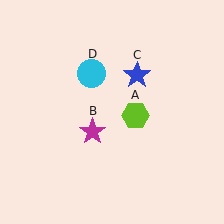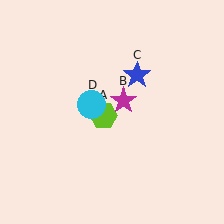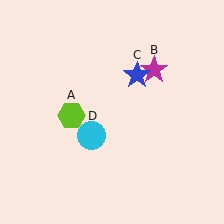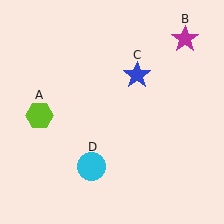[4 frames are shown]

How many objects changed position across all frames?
3 objects changed position: lime hexagon (object A), magenta star (object B), cyan circle (object D).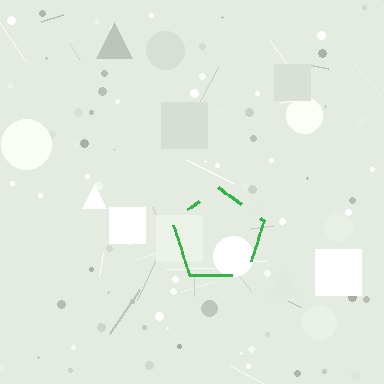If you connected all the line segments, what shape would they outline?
They would outline a pentagon.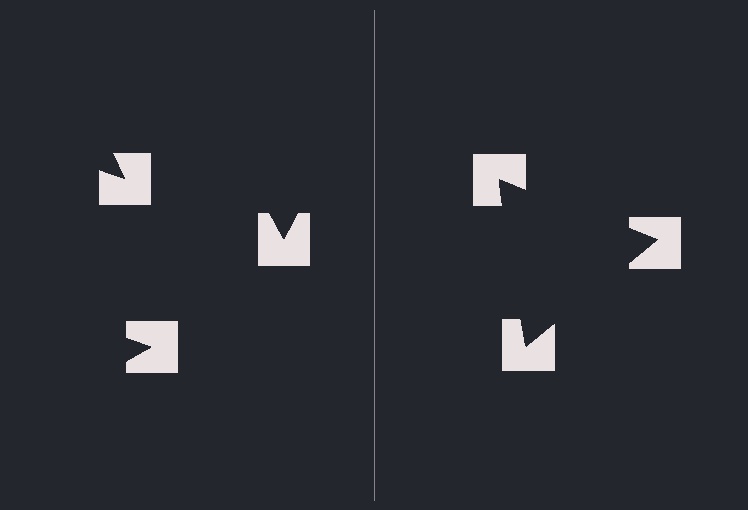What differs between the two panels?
The notched squares are positioned identically on both sides; only the wedge orientations differ. On the right they align to a triangle; on the left they are misaligned.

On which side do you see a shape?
An illusory triangle appears on the right side. On the left side the wedge cuts are rotated, so no coherent shape forms.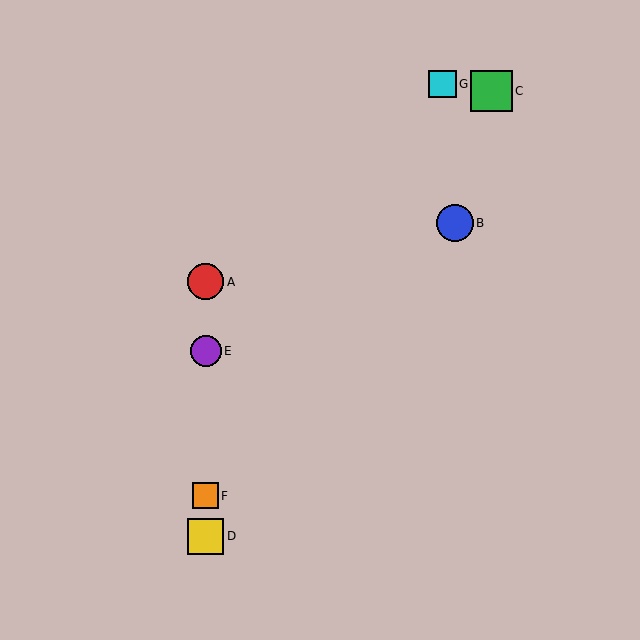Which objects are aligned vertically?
Objects A, D, E, F are aligned vertically.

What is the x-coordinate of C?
Object C is at x≈491.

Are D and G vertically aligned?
No, D is at x≈206 and G is at x≈442.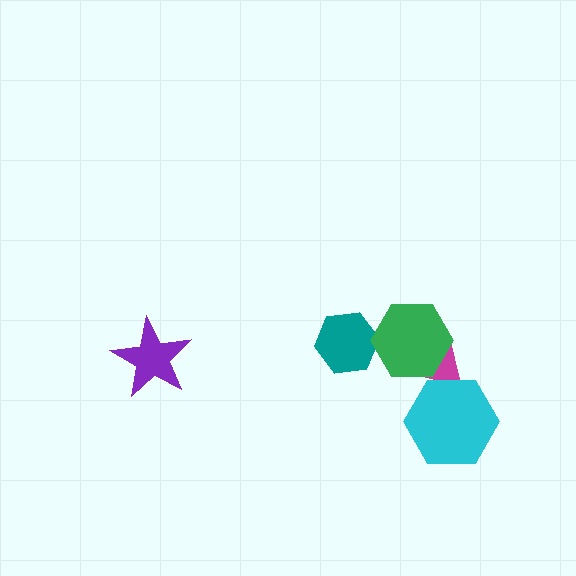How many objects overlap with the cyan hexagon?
1 object overlaps with the cyan hexagon.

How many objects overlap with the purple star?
0 objects overlap with the purple star.